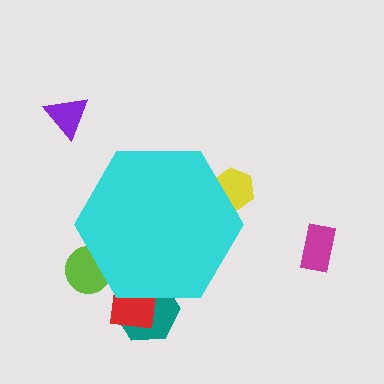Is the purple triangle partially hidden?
No, the purple triangle is fully visible.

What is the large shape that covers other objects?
A cyan hexagon.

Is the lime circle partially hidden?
Yes, the lime circle is partially hidden behind the cyan hexagon.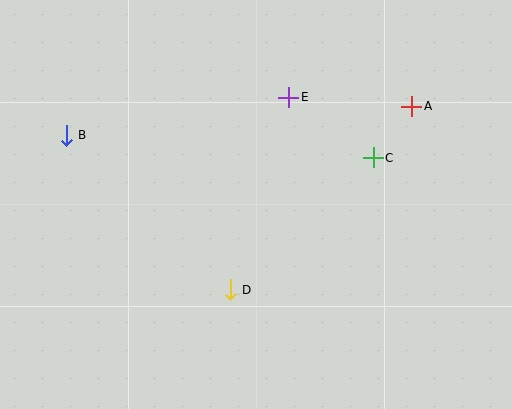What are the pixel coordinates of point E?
Point E is at (289, 97).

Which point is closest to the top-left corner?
Point B is closest to the top-left corner.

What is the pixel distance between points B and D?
The distance between B and D is 225 pixels.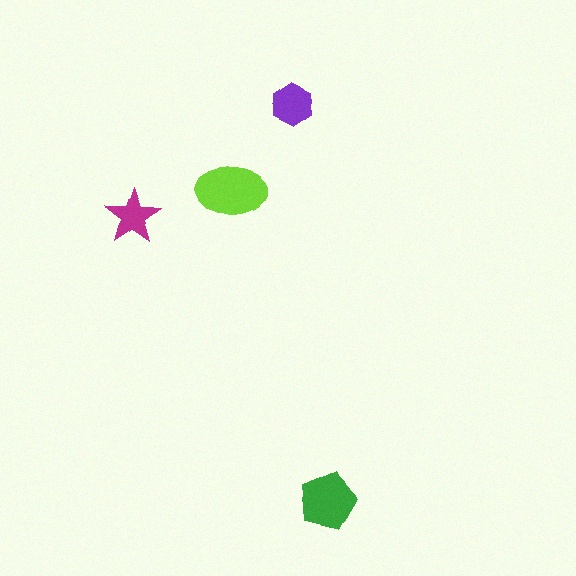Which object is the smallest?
The magenta star.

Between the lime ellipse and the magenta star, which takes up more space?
The lime ellipse.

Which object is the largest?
The lime ellipse.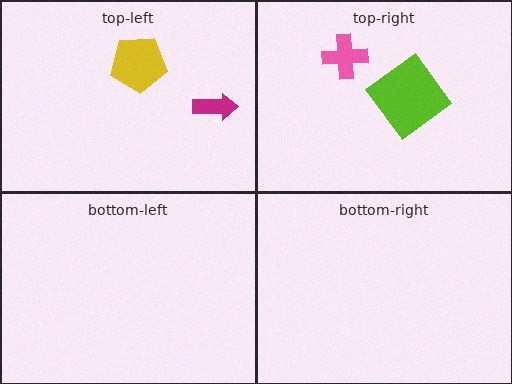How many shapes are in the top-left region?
2.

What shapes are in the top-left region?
The yellow pentagon, the magenta arrow.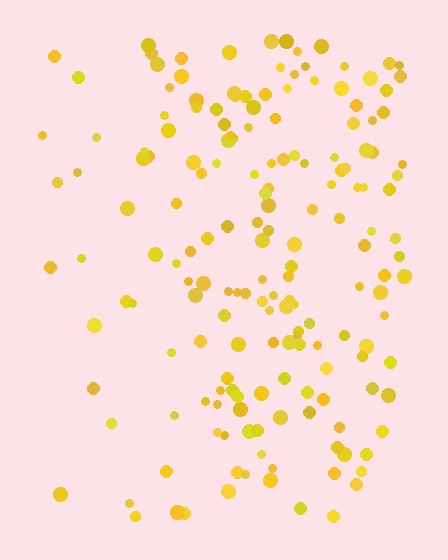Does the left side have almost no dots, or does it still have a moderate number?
Still a moderate number, just noticeably fewer than the right.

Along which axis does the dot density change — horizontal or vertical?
Horizontal.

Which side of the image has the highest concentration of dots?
The right.